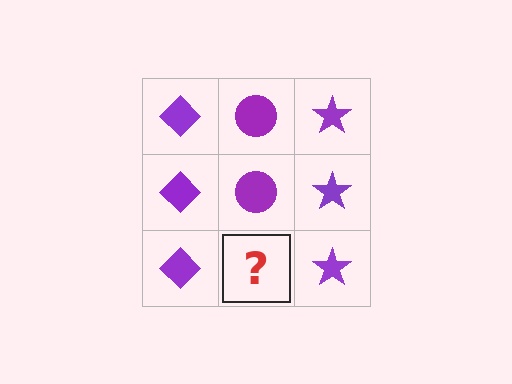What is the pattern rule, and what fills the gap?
The rule is that each column has a consistent shape. The gap should be filled with a purple circle.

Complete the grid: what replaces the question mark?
The question mark should be replaced with a purple circle.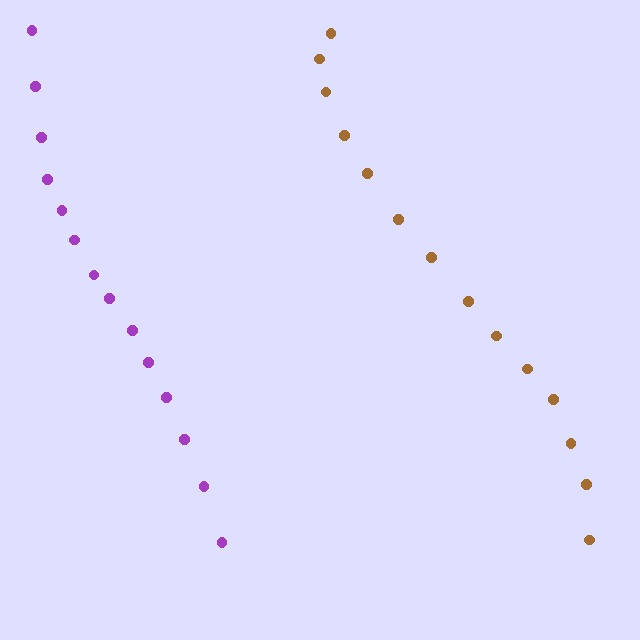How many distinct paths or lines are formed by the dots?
There are 2 distinct paths.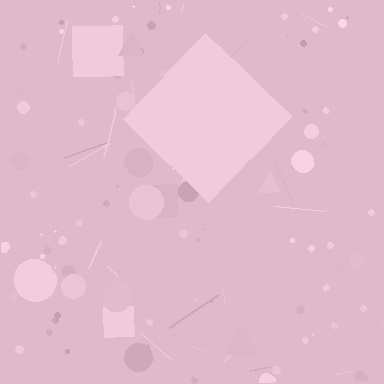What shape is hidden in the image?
A diamond is hidden in the image.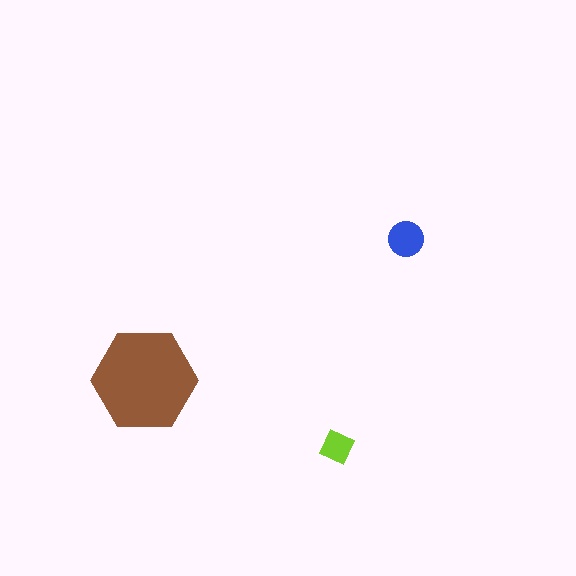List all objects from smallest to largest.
The lime square, the blue circle, the brown hexagon.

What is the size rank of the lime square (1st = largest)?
3rd.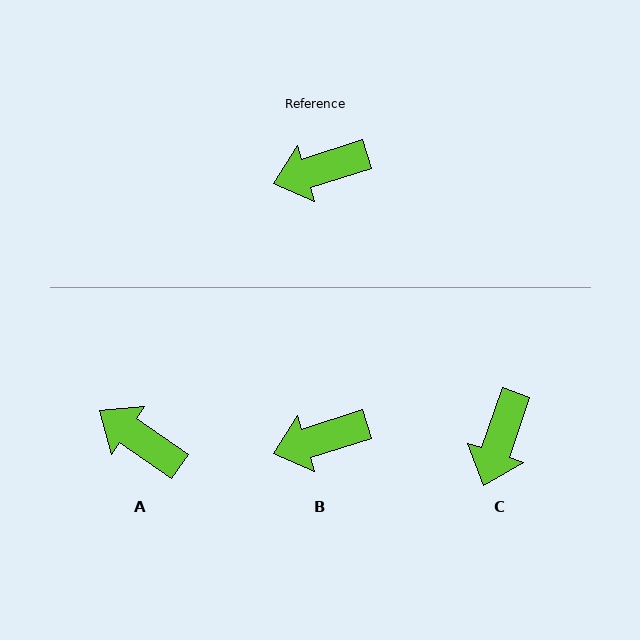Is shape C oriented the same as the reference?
No, it is off by about 53 degrees.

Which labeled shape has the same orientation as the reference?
B.